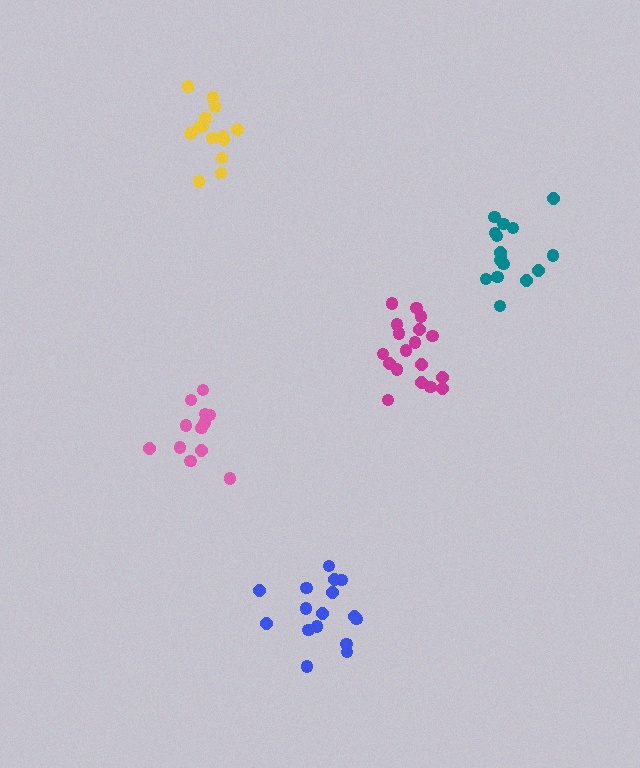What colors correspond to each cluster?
The clusters are colored: yellow, blue, teal, pink, magenta.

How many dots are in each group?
Group 1: 14 dots, Group 2: 16 dots, Group 3: 16 dots, Group 4: 12 dots, Group 5: 18 dots (76 total).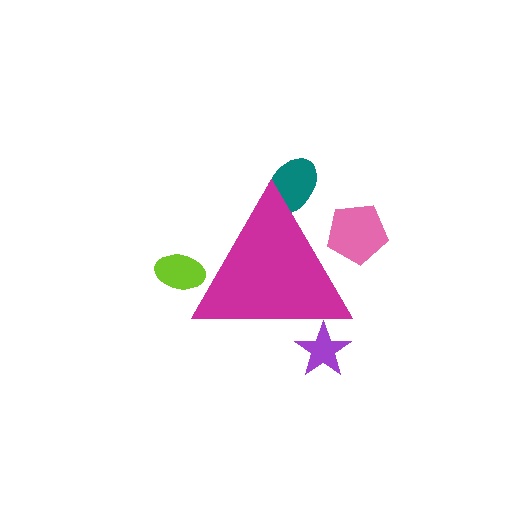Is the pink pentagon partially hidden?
Yes, the pink pentagon is partially hidden behind the magenta triangle.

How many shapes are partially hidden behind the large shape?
4 shapes are partially hidden.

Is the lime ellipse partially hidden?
Yes, the lime ellipse is partially hidden behind the magenta triangle.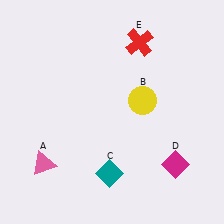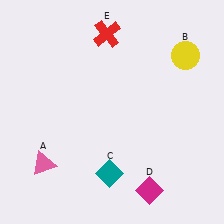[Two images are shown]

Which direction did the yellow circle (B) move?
The yellow circle (B) moved up.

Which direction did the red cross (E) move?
The red cross (E) moved left.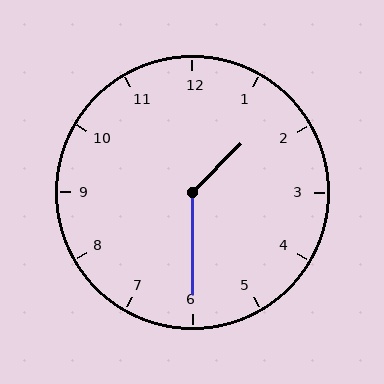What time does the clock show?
1:30.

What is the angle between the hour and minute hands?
Approximately 135 degrees.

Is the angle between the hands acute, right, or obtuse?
It is obtuse.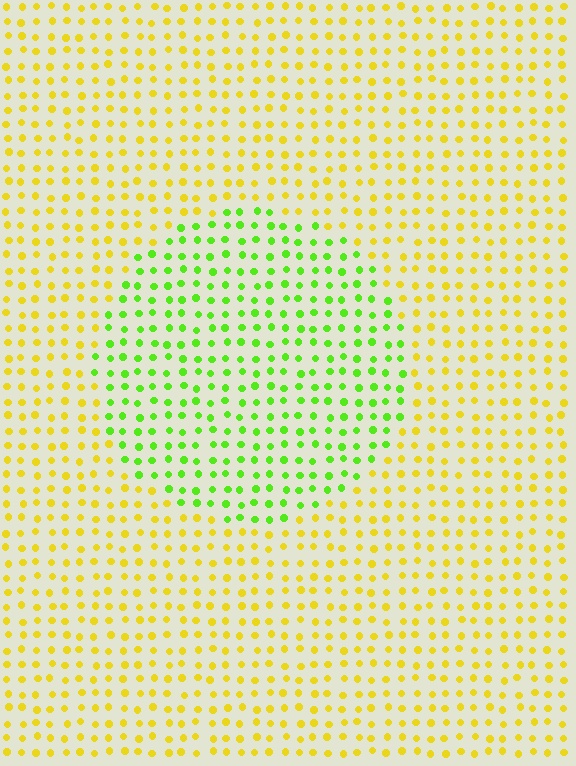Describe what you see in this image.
The image is filled with small yellow elements in a uniform arrangement. A circle-shaped region is visible where the elements are tinted to a slightly different hue, forming a subtle color boundary.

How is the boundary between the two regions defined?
The boundary is defined purely by a slight shift in hue (about 50 degrees). Spacing, size, and orientation are identical on both sides.